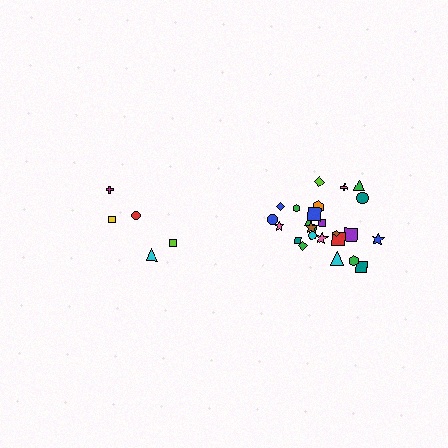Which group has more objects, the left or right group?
The right group.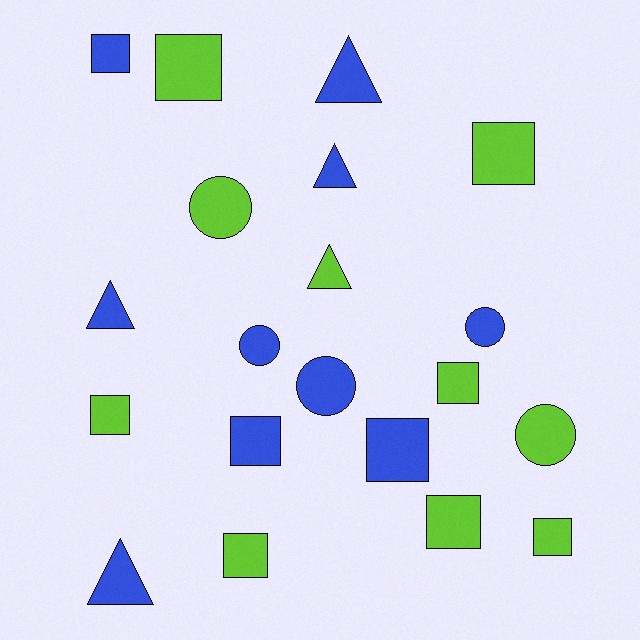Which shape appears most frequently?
Square, with 10 objects.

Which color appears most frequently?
Lime, with 10 objects.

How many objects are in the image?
There are 20 objects.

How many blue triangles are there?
There are 4 blue triangles.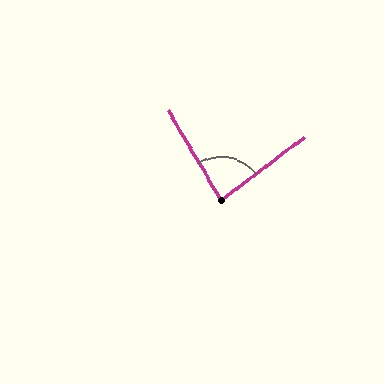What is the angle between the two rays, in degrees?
Approximately 83 degrees.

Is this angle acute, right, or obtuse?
It is acute.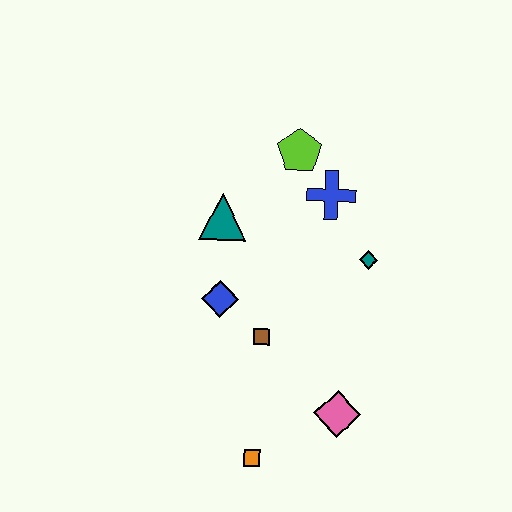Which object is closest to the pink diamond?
The orange square is closest to the pink diamond.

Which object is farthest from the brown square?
The lime pentagon is farthest from the brown square.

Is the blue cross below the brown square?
No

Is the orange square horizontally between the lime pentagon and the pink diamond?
No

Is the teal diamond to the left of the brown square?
No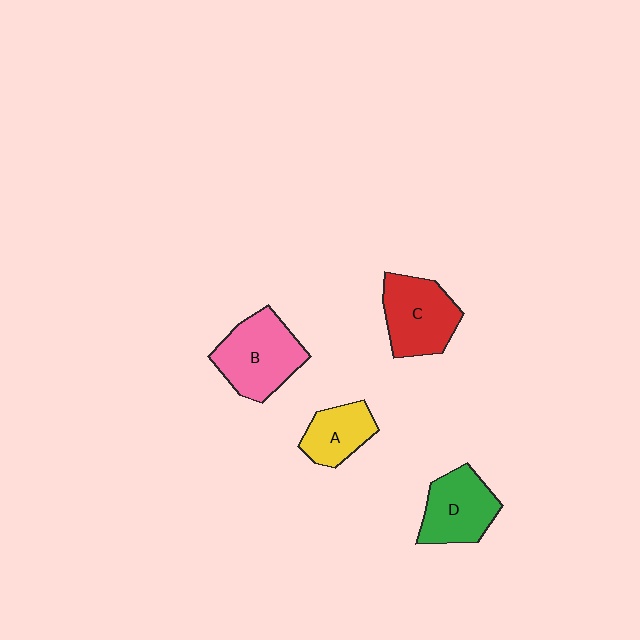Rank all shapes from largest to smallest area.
From largest to smallest: B (pink), C (red), D (green), A (yellow).